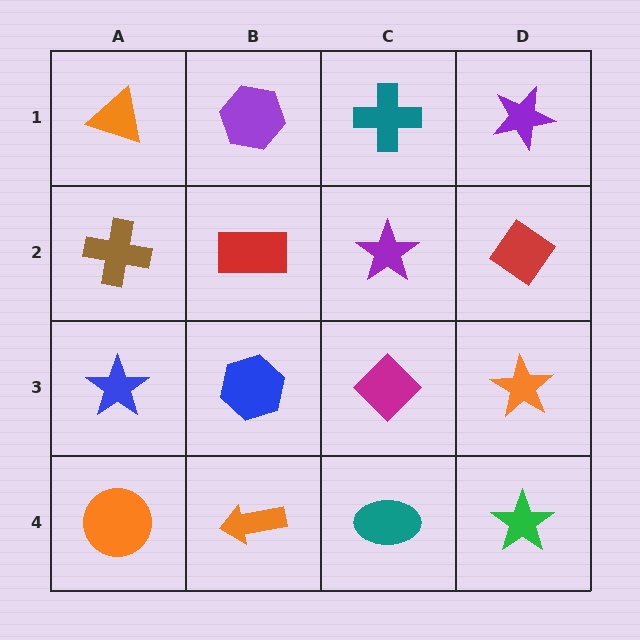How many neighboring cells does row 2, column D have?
3.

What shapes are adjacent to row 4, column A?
A blue star (row 3, column A), an orange arrow (row 4, column B).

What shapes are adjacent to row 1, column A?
A brown cross (row 2, column A), a purple hexagon (row 1, column B).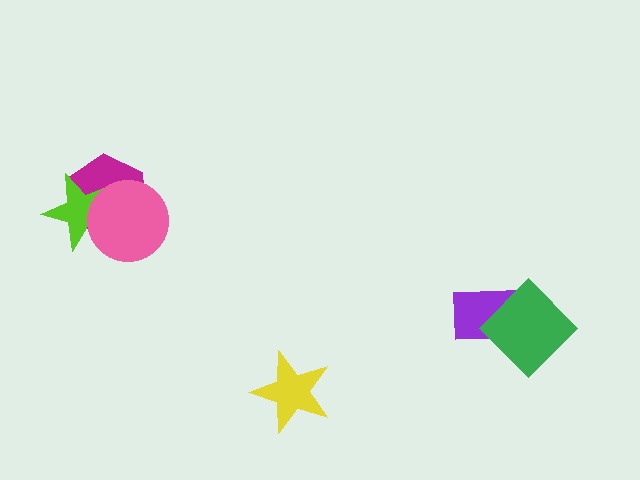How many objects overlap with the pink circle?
2 objects overlap with the pink circle.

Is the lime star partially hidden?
Yes, it is partially covered by another shape.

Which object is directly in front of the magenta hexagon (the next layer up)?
The lime star is directly in front of the magenta hexagon.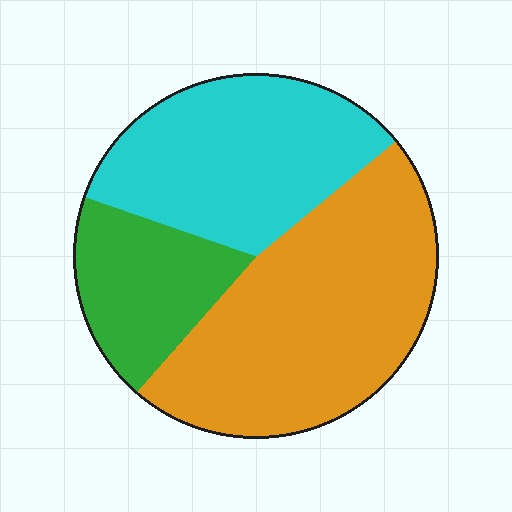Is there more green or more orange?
Orange.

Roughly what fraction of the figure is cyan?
Cyan covers 34% of the figure.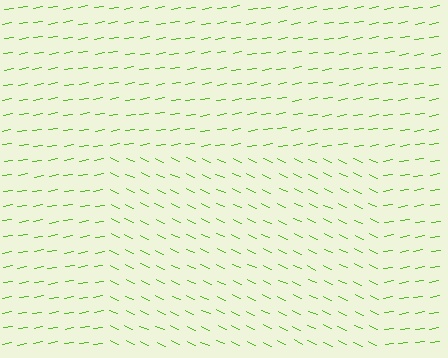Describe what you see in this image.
The image is filled with small lime line segments. A rectangle region in the image has lines oriented differently from the surrounding lines, creating a visible texture boundary.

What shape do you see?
I see a rectangle.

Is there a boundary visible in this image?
Yes, there is a texture boundary formed by a change in line orientation.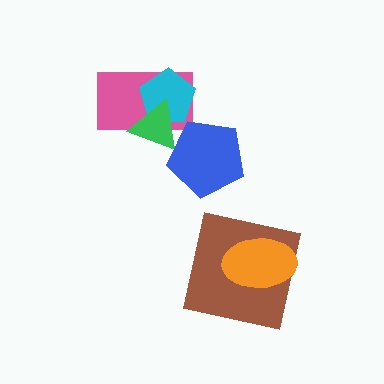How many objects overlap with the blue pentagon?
1 object overlaps with the blue pentagon.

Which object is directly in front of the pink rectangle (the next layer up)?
The cyan pentagon is directly in front of the pink rectangle.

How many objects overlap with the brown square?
1 object overlaps with the brown square.